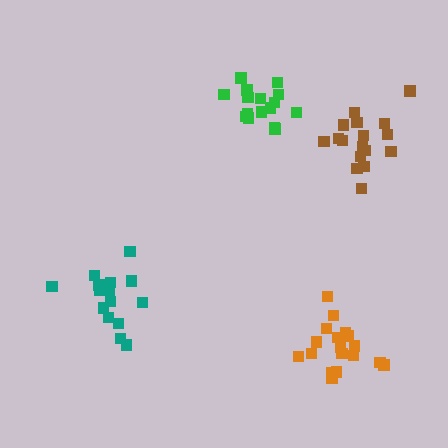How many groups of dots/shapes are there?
There are 4 groups.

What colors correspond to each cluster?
The clusters are colored: teal, brown, orange, green.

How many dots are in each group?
Group 1: 15 dots, Group 2: 17 dots, Group 3: 18 dots, Group 4: 17 dots (67 total).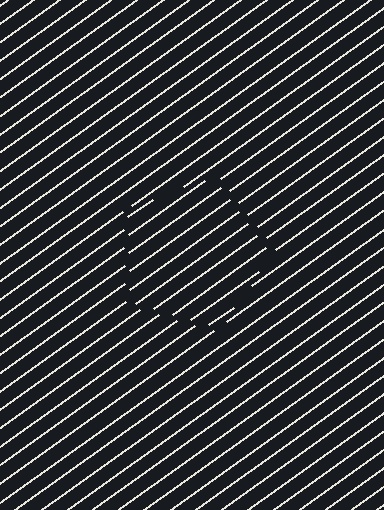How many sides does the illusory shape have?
5 sides — the line-ends trace a pentagon.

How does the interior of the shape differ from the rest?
The interior of the shape contains the same grating, shifted by half a period — the contour is defined by the phase discontinuity where line-ends from the inner and outer gratings abut.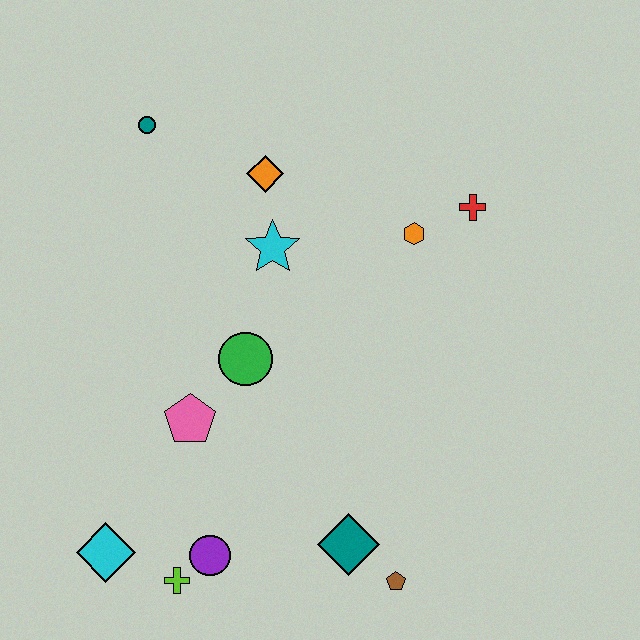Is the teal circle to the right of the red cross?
No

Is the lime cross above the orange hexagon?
No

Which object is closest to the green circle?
The pink pentagon is closest to the green circle.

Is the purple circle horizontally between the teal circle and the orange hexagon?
Yes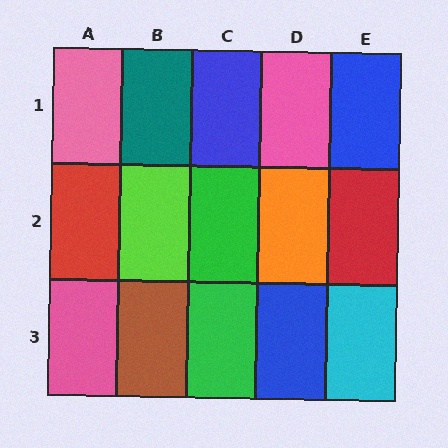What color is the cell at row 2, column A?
Red.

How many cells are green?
2 cells are green.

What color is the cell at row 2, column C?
Green.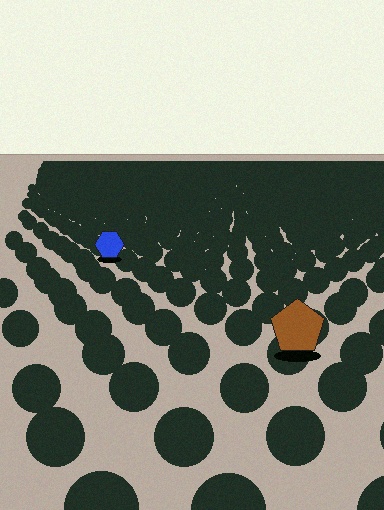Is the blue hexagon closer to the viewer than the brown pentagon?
No. The brown pentagon is closer — you can tell from the texture gradient: the ground texture is coarser near it.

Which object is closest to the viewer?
The brown pentagon is closest. The texture marks near it are larger and more spread out.